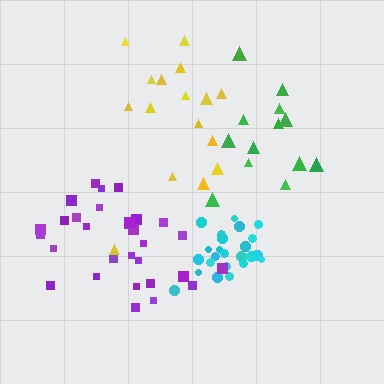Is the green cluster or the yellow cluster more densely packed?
Green.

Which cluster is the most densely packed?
Cyan.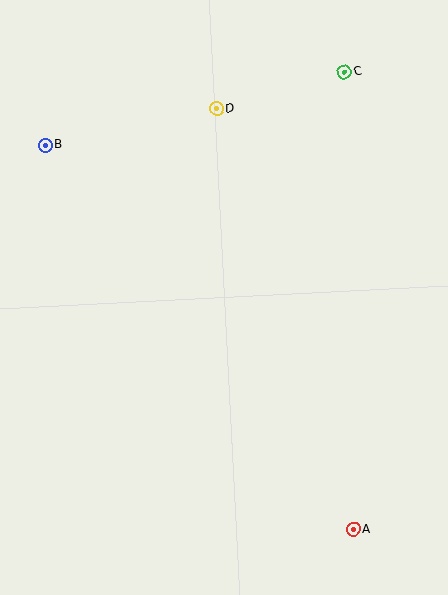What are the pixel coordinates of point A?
Point A is at (353, 529).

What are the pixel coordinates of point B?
Point B is at (45, 145).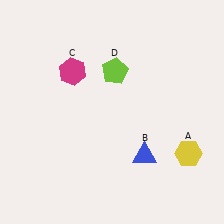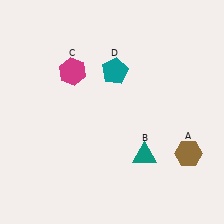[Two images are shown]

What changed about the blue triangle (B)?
In Image 1, B is blue. In Image 2, it changed to teal.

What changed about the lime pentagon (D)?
In Image 1, D is lime. In Image 2, it changed to teal.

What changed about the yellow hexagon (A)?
In Image 1, A is yellow. In Image 2, it changed to brown.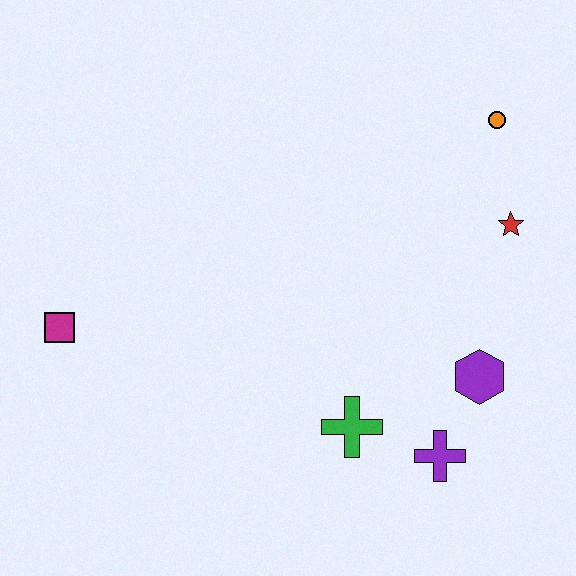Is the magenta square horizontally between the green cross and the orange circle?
No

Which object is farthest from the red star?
The magenta square is farthest from the red star.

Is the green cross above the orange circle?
No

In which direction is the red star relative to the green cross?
The red star is above the green cross.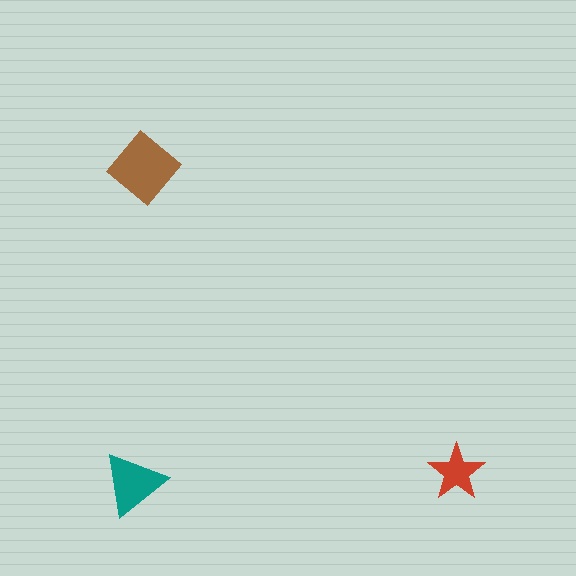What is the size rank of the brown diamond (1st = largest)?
1st.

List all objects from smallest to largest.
The red star, the teal triangle, the brown diamond.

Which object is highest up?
The brown diamond is topmost.